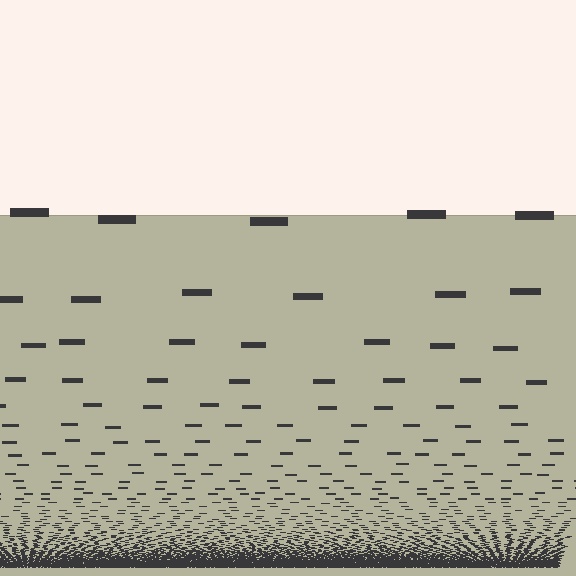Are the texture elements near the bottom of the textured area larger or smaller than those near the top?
Smaller. The gradient is inverted — elements near the bottom are smaller and denser.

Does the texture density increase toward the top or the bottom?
Density increases toward the bottom.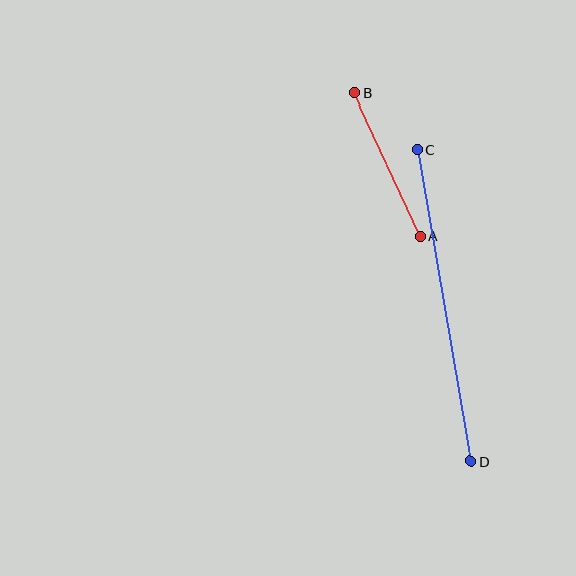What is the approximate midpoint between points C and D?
The midpoint is at approximately (444, 306) pixels.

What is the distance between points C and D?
The distance is approximately 316 pixels.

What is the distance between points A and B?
The distance is approximately 158 pixels.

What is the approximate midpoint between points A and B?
The midpoint is at approximately (387, 165) pixels.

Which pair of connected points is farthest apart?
Points C and D are farthest apart.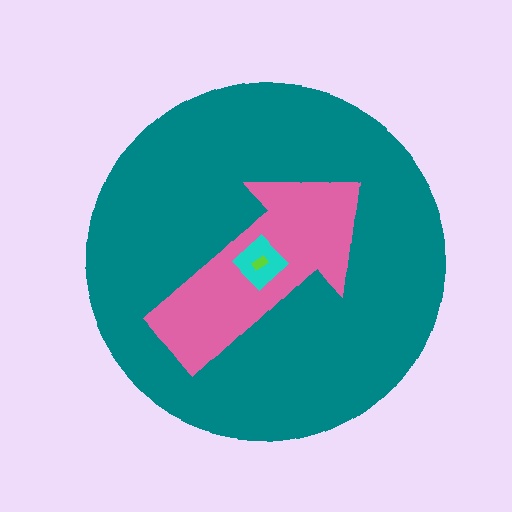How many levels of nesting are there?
4.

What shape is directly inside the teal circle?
The pink arrow.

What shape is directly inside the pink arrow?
The cyan diamond.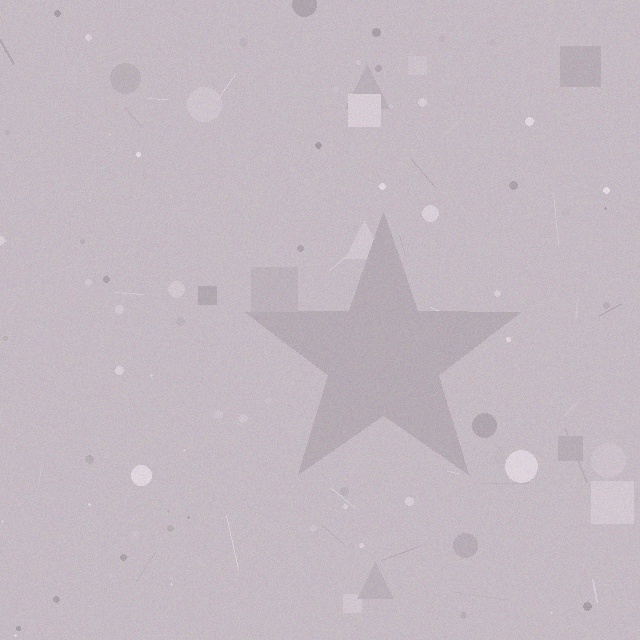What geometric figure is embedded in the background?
A star is embedded in the background.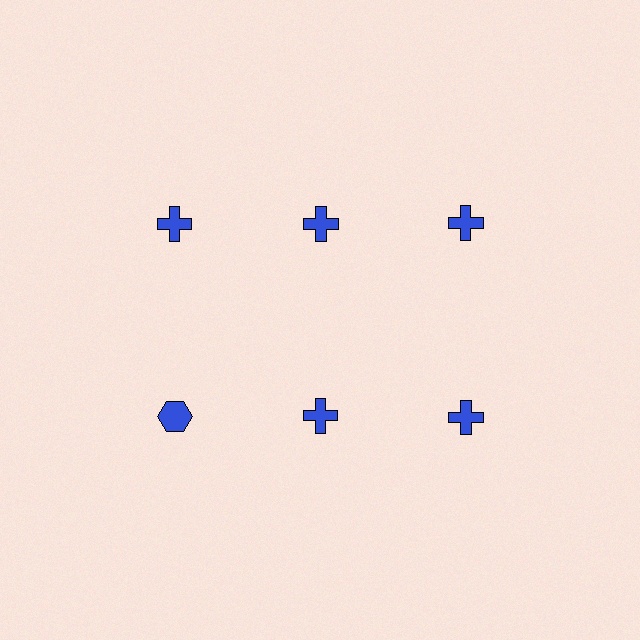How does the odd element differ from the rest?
It has a different shape: hexagon instead of cross.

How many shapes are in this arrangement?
There are 6 shapes arranged in a grid pattern.